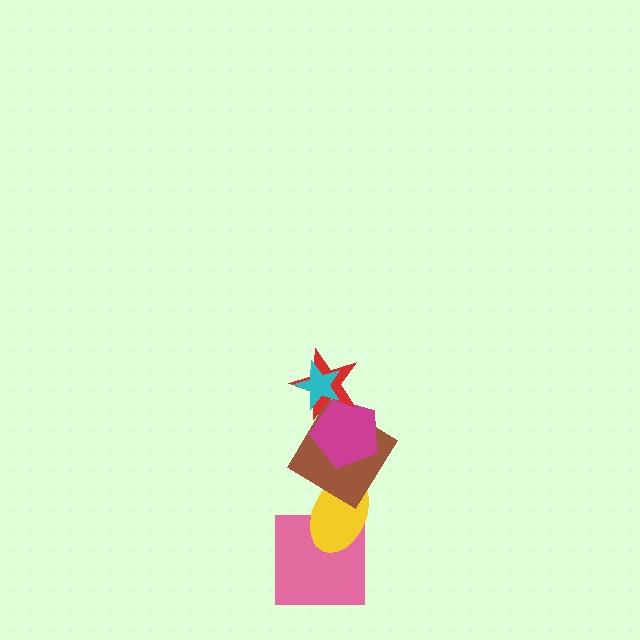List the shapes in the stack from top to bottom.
From top to bottom: the cyan star, the red star, the magenta pentagon, the brown diamond, the yellow ellipse, the pink square.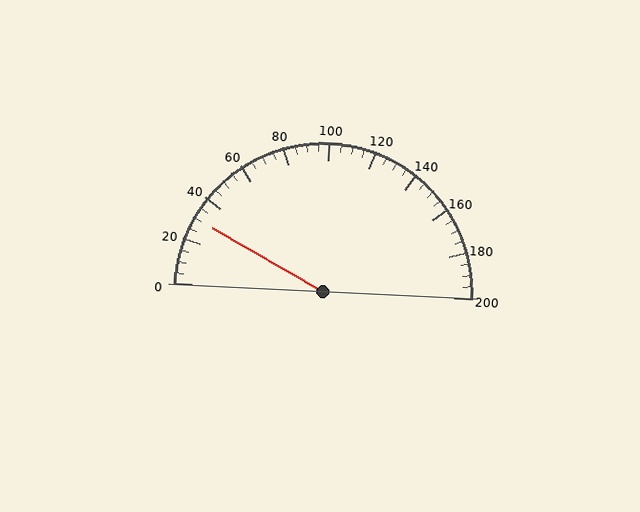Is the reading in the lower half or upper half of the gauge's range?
The reading is in the lower half of the range (0 to 200).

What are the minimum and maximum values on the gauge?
The gauge ranges from 0 to 200.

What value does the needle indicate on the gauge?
The needle indicates approximately 30.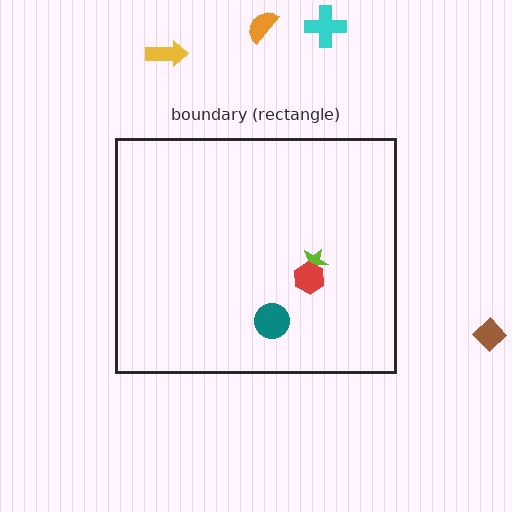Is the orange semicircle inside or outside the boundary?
Outside.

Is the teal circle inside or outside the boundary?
Inside.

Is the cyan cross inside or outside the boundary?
Outside.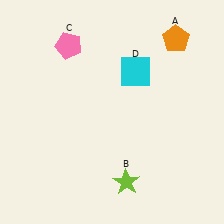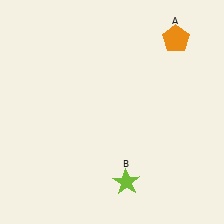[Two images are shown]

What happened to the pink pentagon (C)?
The pink pentagon (C) was removed in Image 2. It was in the top-left area of Image 1.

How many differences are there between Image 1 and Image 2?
There are 2 differences between the two images.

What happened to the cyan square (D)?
The cyan square (D) was removed in Image 2. It was in the top-right area of Image 1.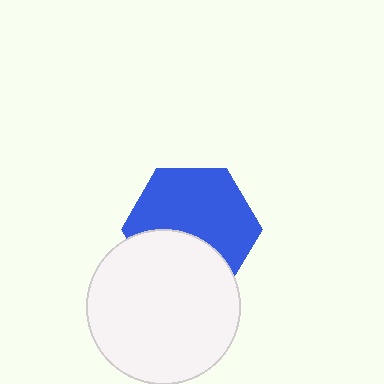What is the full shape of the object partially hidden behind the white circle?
The partially hidden object is a blue hexagon.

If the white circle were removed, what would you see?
You would see the complete blue hexagon.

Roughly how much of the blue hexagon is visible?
About half of it is visible (roughly 64%).